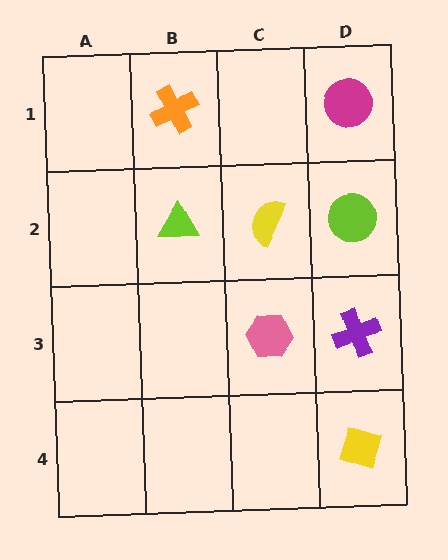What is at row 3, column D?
A purple cross.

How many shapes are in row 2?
3 shapes.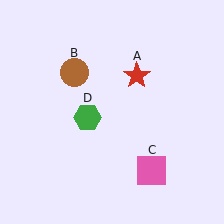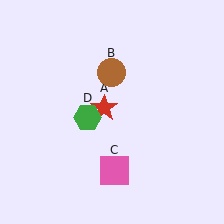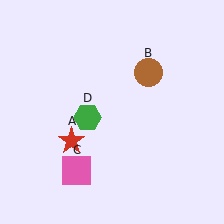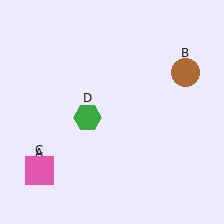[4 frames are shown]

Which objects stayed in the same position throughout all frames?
Green hexagon (object D) remained stationary.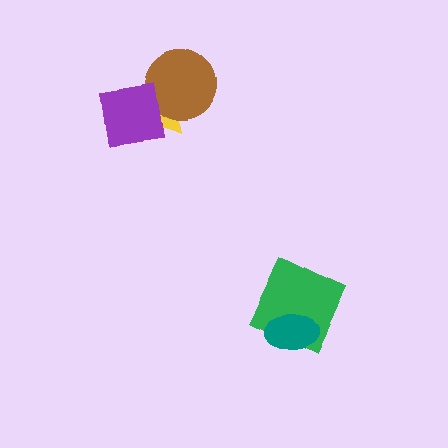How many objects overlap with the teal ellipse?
1 object overlaps with the teal ellipse.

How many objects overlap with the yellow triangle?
2 objects overlap with the yellow triangle.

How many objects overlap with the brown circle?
1 object overlaps with the brown circle.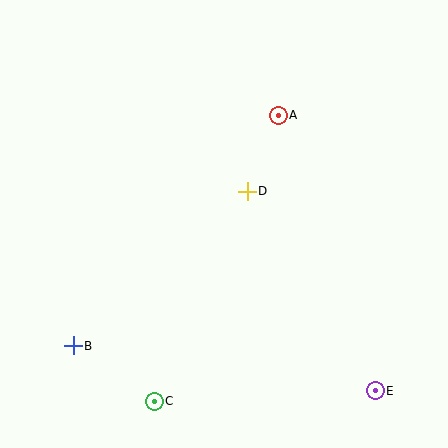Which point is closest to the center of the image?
Point D at (247, 191) is closest to the center.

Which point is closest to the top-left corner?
Point A is closest to the top-left corner.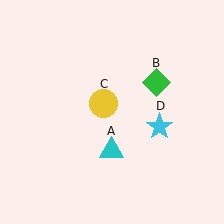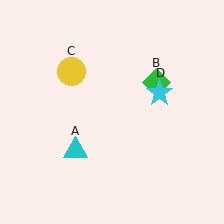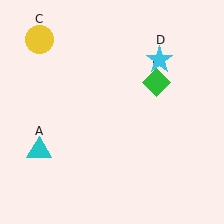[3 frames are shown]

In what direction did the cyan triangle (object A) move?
The cyan triangle (object A) moved left.